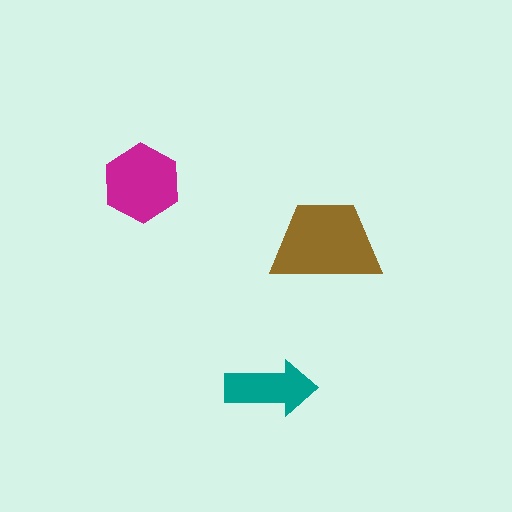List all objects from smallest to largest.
The teal arrow, the magenta hexagon, the brown trapezoid.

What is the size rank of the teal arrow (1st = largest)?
3rd.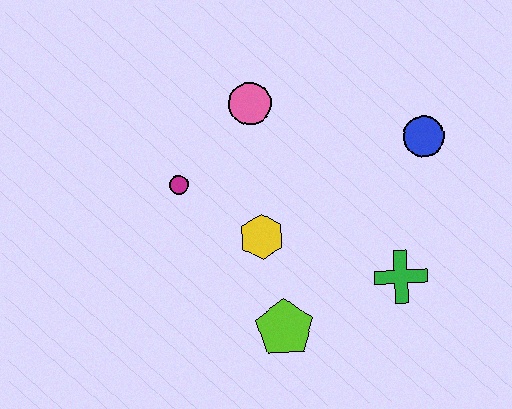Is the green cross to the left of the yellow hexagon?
No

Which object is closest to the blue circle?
The green cross is closest to the blue circle.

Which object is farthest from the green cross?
The magenta circle is farthest from the green cross.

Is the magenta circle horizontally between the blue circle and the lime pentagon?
No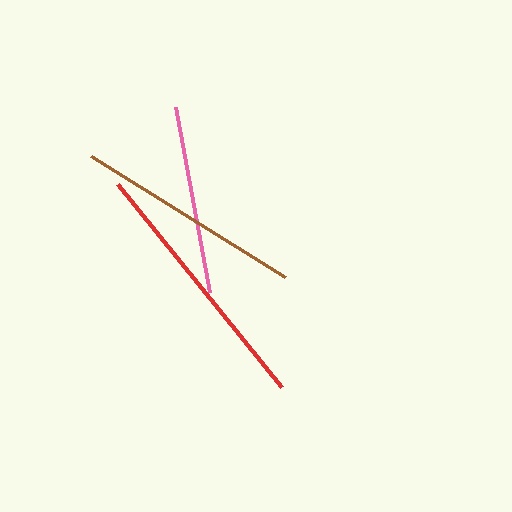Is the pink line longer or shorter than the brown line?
The brown line is longer than the pink line.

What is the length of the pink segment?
The pink segment is approximately 189 pixels long.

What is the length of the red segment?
The red segment is approximately 261 pixels long.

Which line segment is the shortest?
The pink line is the shortest at approximately 189 pixels.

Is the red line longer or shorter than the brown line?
The red line is longer than the brown line.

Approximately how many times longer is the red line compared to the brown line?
The red line is approximately 1.1 times the length of the brown line.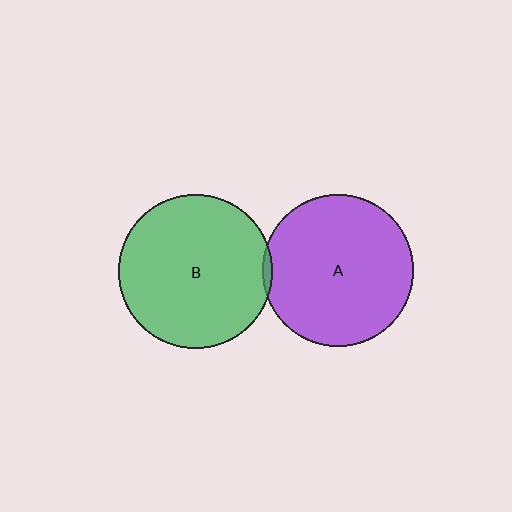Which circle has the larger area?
Circle B (green).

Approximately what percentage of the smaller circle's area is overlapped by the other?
Approximately 5%.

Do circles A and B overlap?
Yes.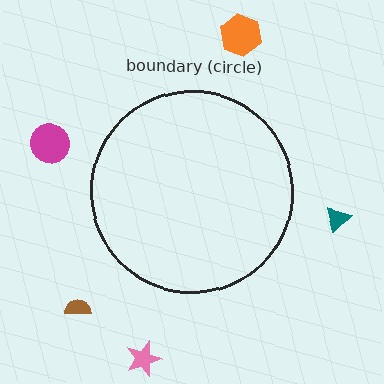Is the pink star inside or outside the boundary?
Outside.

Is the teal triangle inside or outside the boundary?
Outside.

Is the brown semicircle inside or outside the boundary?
Outside.